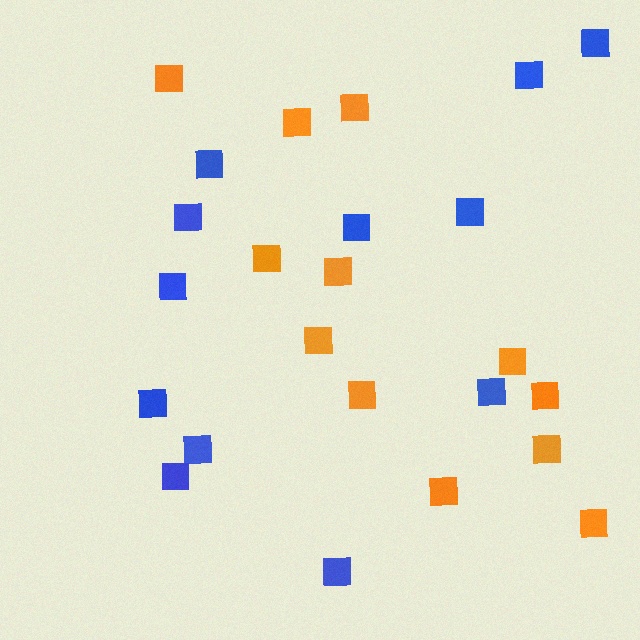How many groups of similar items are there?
There are 2 groups: one group of orange squares (12) and one group of blue squares (12).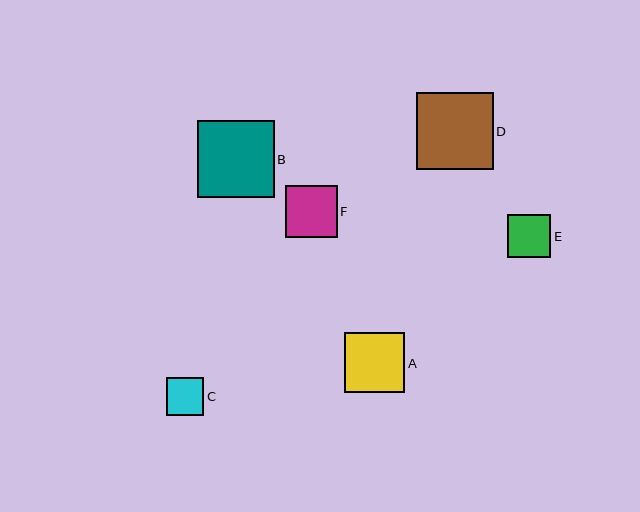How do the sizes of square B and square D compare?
Square B and square D are approximately the same size.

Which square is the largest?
Square B is the largest with a size of approximately 77 pixels.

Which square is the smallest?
Square C is the smallest with a size of approximately 38 pixels.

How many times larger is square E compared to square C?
Square E is approximately 1.1 times the size of square C.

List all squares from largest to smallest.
From largest to smallest: B, D, A, F, E, C.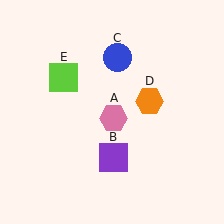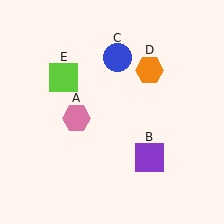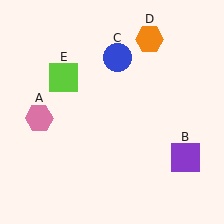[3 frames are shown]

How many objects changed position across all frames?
3 objects changed position: pink hexagon (object A), purple square (object B), orange hexagon (object D).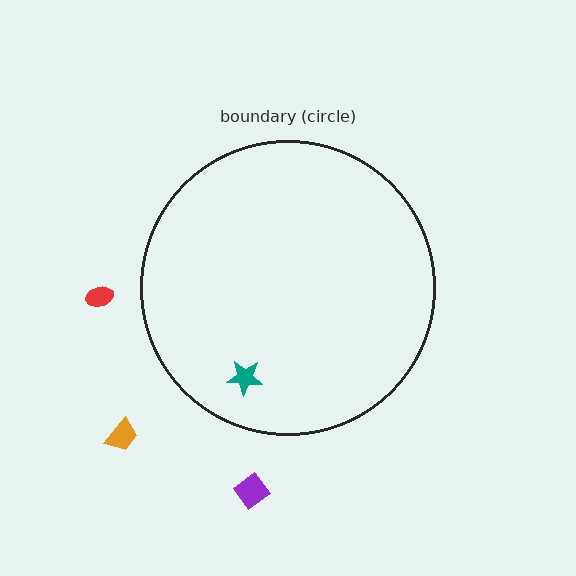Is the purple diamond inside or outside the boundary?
Outside.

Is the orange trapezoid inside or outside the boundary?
Outside.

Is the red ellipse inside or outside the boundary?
Outside.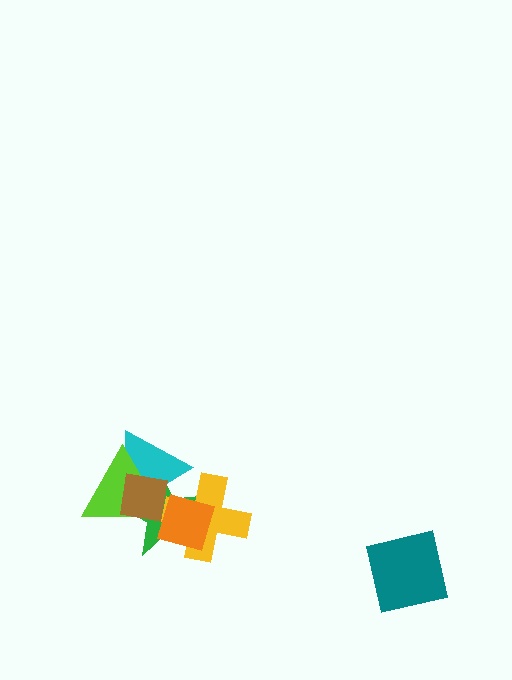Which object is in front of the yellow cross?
The orange diamond is in front of the yellow cross.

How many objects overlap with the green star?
5 objects overlap with the green star.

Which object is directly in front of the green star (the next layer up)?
The cyan triangle is directly in front of the green star.